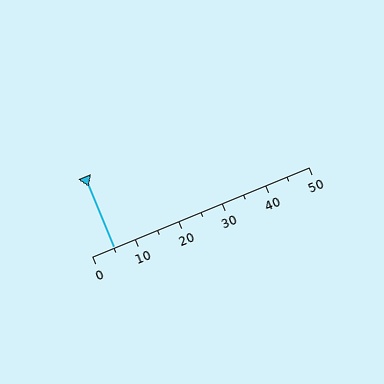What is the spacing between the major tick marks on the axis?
The major ticks are spaced 10 apart.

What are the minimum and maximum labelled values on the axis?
The axis runs from 0 to 50.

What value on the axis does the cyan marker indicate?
The marker indicates approximately 5.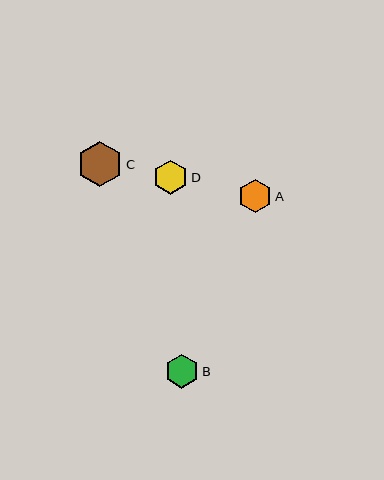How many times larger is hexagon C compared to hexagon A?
Hexagon C is approximately 1.4 times the size of hexagon A.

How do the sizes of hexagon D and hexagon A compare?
Hexagon D and hexagon A are approximately the same size.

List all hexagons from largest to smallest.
From largest to smallest: C, D, B, A.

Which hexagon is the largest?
Hexagon C is the largest with a size of approximately 45 pixels.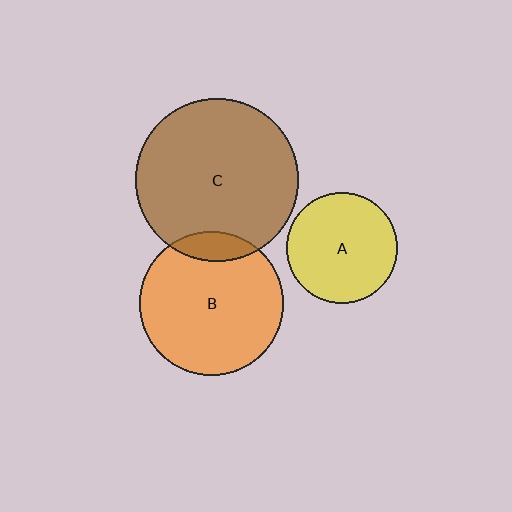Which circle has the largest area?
Circle C (brown).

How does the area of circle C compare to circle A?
Approximately 2.2 times.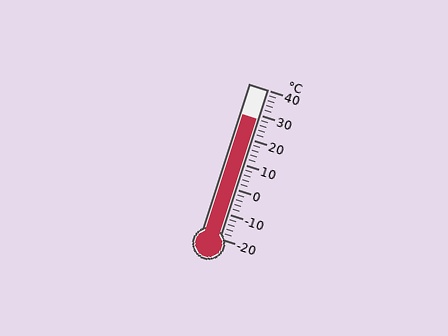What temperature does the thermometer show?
The thermometer shows approximately 28°C.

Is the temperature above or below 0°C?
The temperature is above 0°C.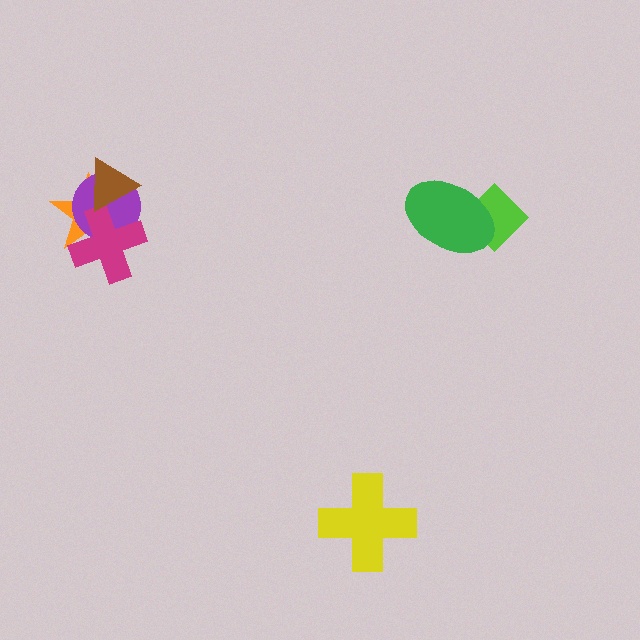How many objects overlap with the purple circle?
3 objects overlap with the purple circle.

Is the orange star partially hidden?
Yes, it is partially covered by another shape.